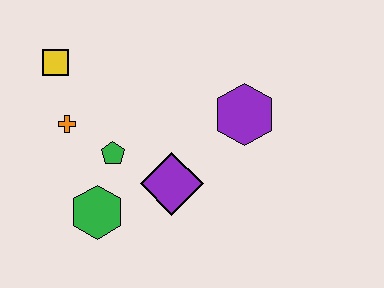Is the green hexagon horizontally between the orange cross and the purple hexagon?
Yes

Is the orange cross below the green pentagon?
No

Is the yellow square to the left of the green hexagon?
Yes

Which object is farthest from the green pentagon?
The purple hexagon is farthest from the green pentagon.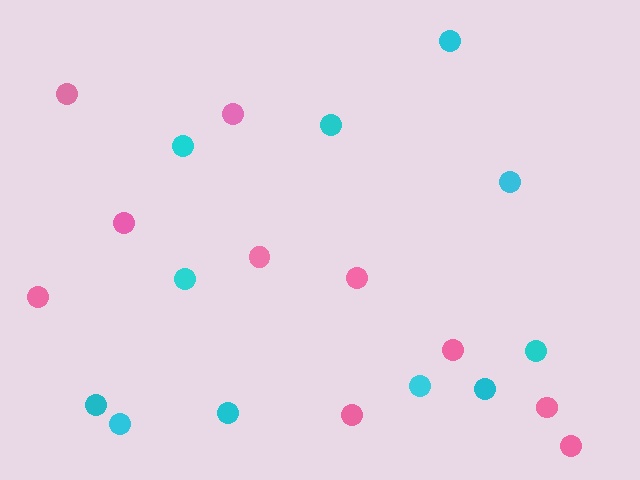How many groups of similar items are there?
There are 2 groups: one group of cyan circles (11) and one group of pink circles (10).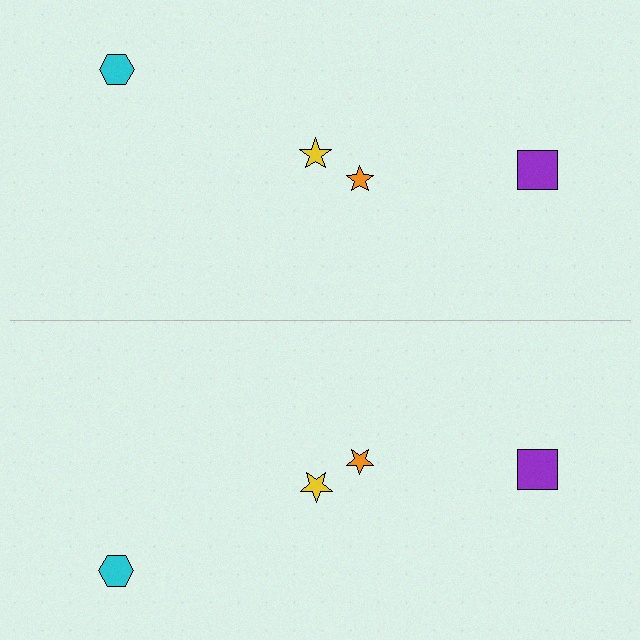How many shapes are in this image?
There are 8 shapes in this image.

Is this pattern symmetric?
Yes, this pattern has bilateral (reflection) symmetry.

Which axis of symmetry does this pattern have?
The pattern has a horizontal axis of symmetry running through the center of the image.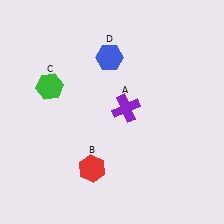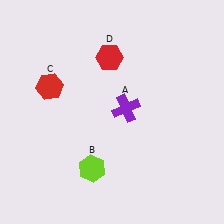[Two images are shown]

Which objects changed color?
B changed from red to lime. C changed from green to red. D changed from blue to red.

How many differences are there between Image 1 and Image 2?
There are 3 differences between the two images.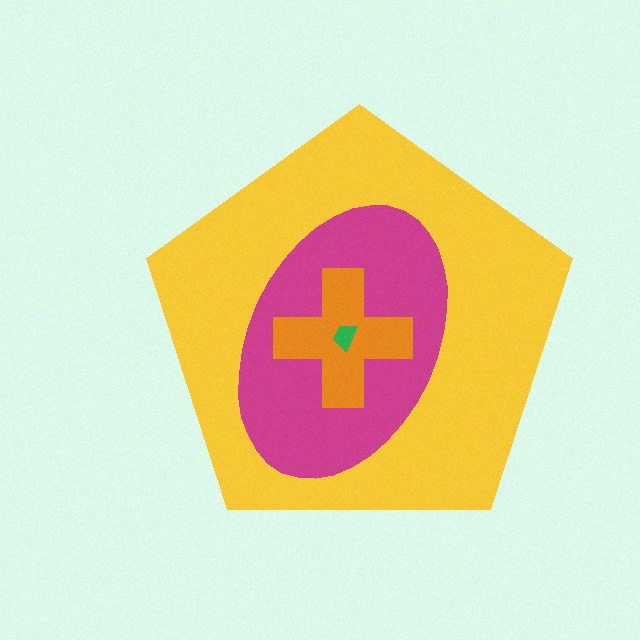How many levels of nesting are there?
4.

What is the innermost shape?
The green trapezoid.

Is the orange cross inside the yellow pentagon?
Yes.